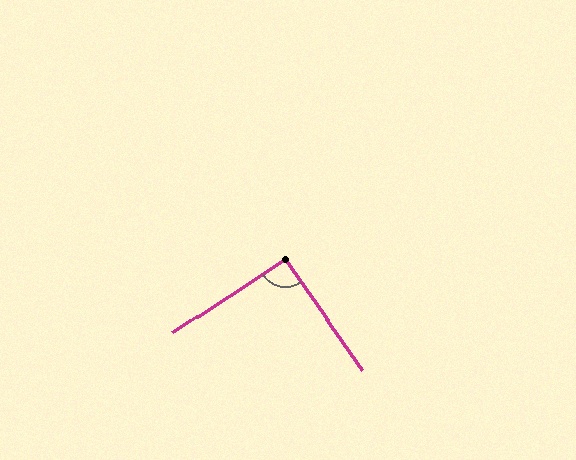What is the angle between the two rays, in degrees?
Approximately 92 degrees.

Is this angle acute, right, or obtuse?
It is approximately a right angle.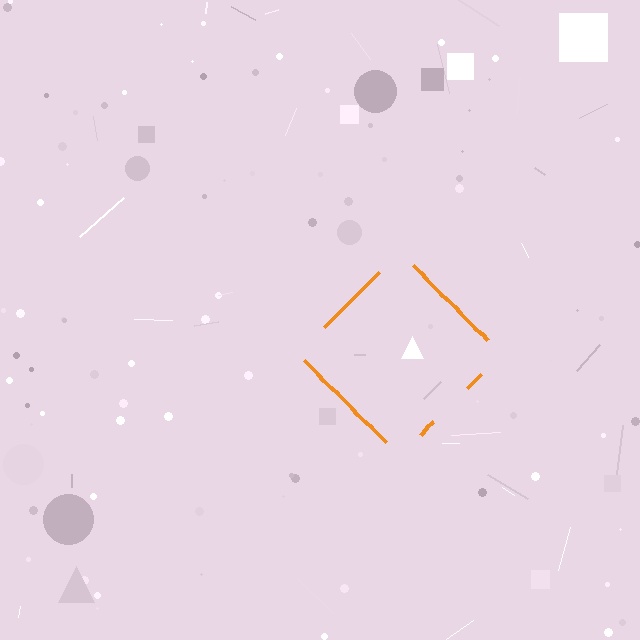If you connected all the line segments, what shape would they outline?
They would outline a diamond.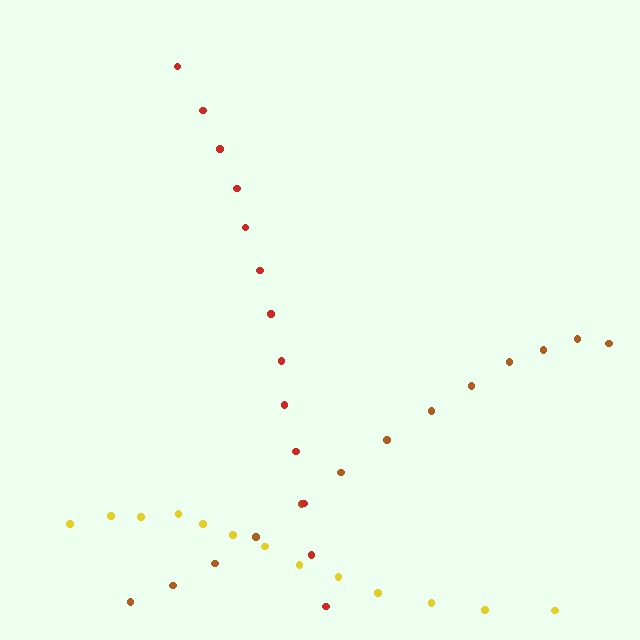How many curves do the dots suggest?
There are 3 distinct paths.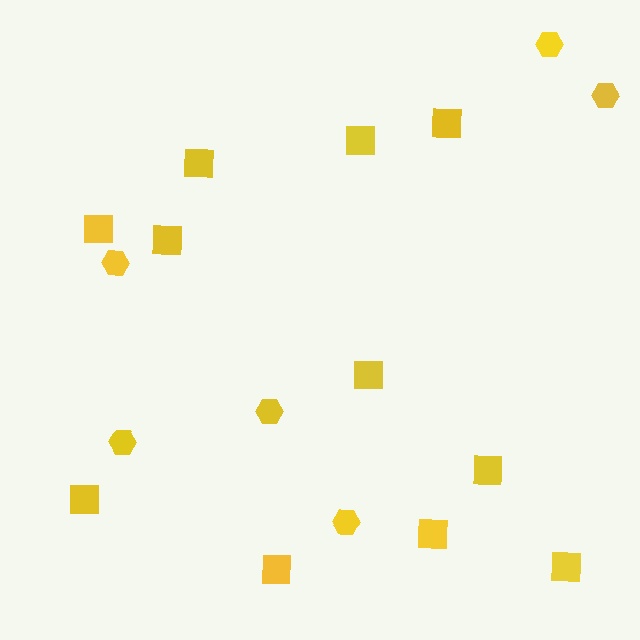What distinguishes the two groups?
There are 2 groups: one group of hexagons (6) and one group of squares (11).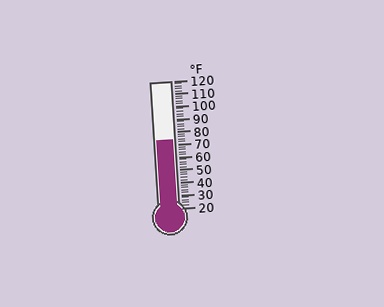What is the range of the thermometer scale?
The thermometer scale ranges from 20°F to 120°F.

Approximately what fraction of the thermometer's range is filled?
The thermometer is filled to approximately 55% of its range.